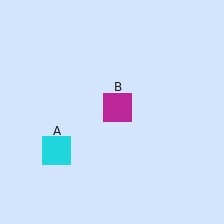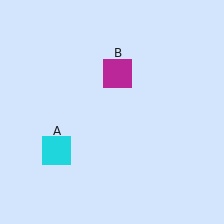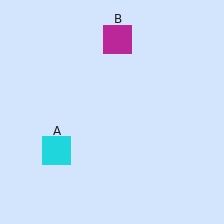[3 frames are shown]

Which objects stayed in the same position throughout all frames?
Cyan square (object A) remained stationary.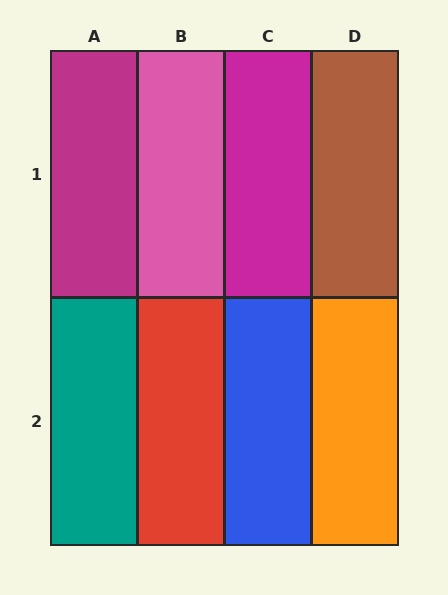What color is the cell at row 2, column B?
Red.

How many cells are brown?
1 cell is brown.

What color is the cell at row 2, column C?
Blue.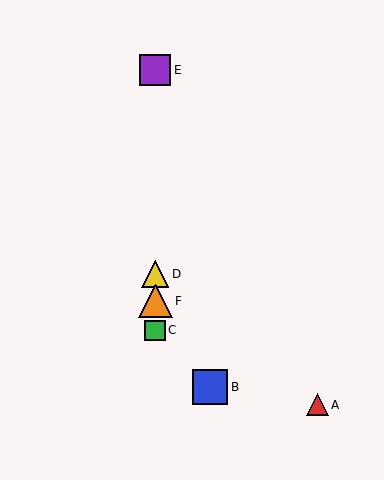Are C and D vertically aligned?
Yes, both are at x≈155.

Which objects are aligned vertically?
Objects C, D, E, F are aligned vertically.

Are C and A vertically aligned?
No, C is at x≈155 and A is at x≈317.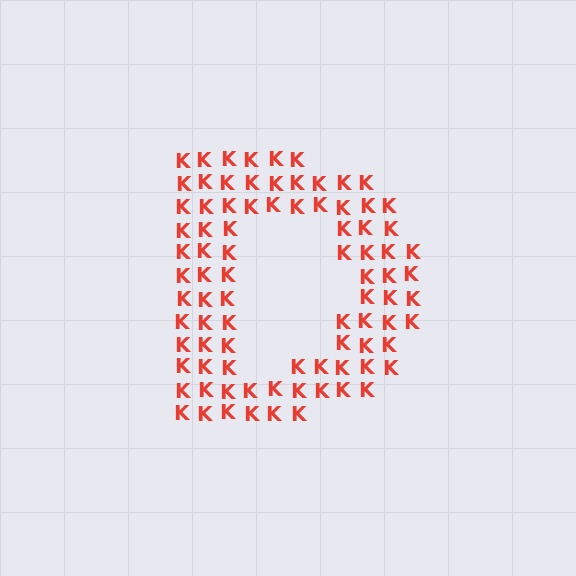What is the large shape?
The large shape is the letter D.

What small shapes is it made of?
It is made of small letter K's.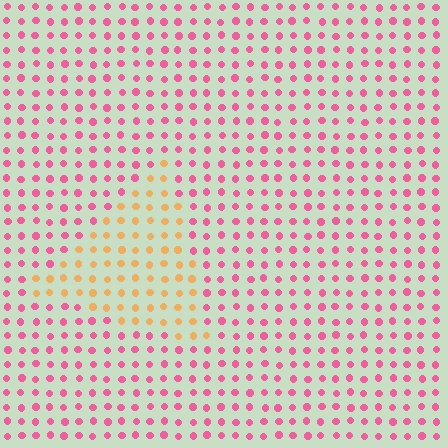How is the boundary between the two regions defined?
The boundary is defined purely by a slight shift in hue (about 59 degrees). Spacing, size, and orientation are identical on both sides.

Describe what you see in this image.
The image is filled with small pink elements in a uniform arrangement. A triangle-shaped region is visible where the elements are tinted to a slightly different hue, forming a subtle color boundary.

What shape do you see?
I see a triangle.